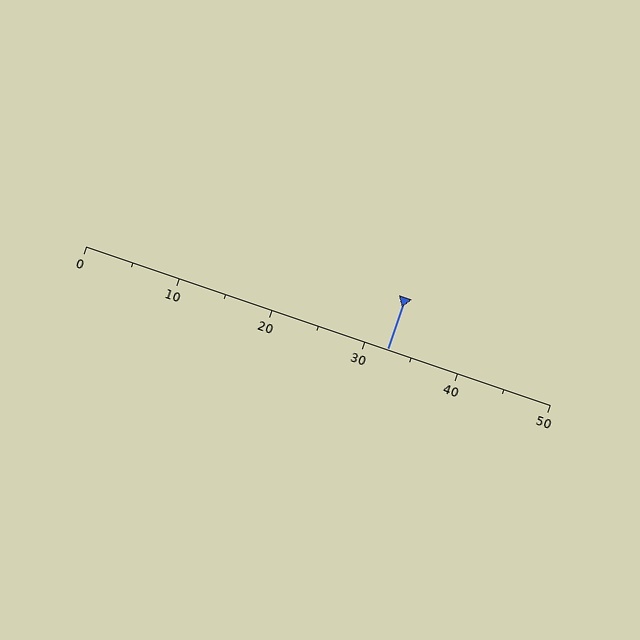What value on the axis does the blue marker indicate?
The marker indicates approximately 32.5.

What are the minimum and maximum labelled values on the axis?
The axis runs from 0 to 50.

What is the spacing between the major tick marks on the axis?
The major ticks are spaced 10 apart.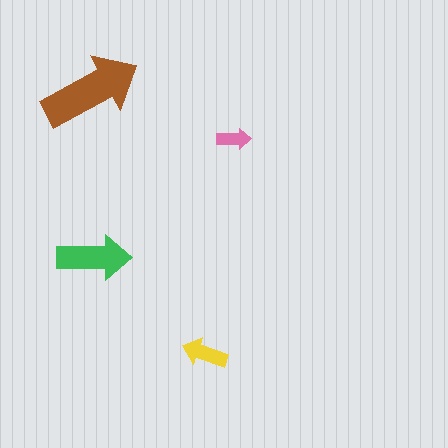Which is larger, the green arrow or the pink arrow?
The green one.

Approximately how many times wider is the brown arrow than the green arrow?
About 1.5 times wider.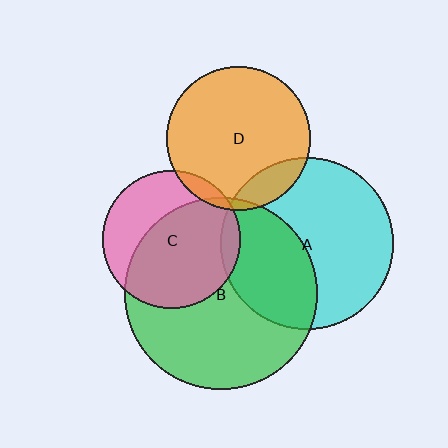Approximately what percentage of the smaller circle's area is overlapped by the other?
Approximately 5%.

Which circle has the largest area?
Circle B (green).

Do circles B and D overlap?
Yes.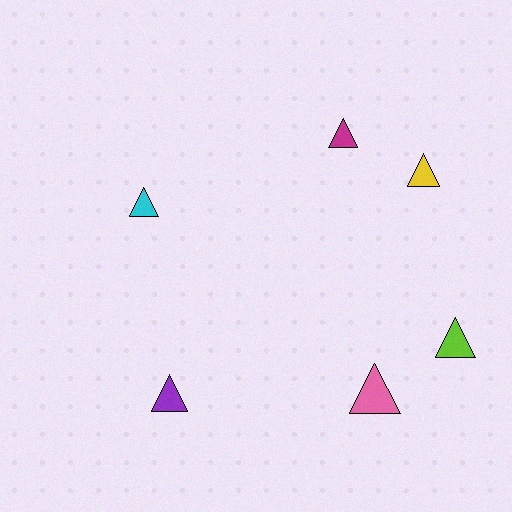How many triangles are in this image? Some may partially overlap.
There are 6 triangles.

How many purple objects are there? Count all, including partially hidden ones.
There is 1 purple object.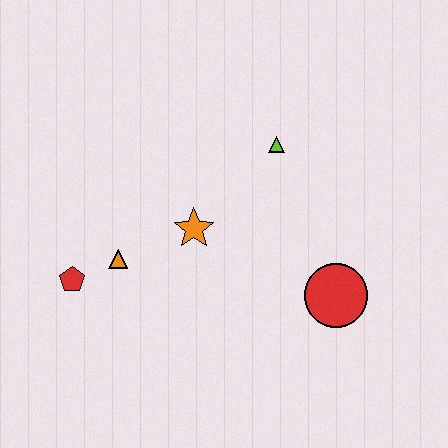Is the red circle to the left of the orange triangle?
No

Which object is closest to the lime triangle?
The orange star is closest to the lime triangle.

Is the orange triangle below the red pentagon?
No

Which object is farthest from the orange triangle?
The red circle is farthest from the orange triangle.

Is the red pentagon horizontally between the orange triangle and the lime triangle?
No